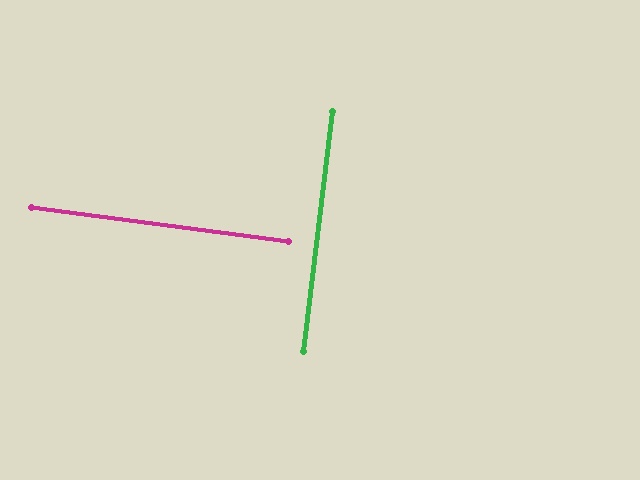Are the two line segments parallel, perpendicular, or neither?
Perpendicular — they meet at approximately 89°.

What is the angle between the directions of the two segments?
Approximately 89 degrees.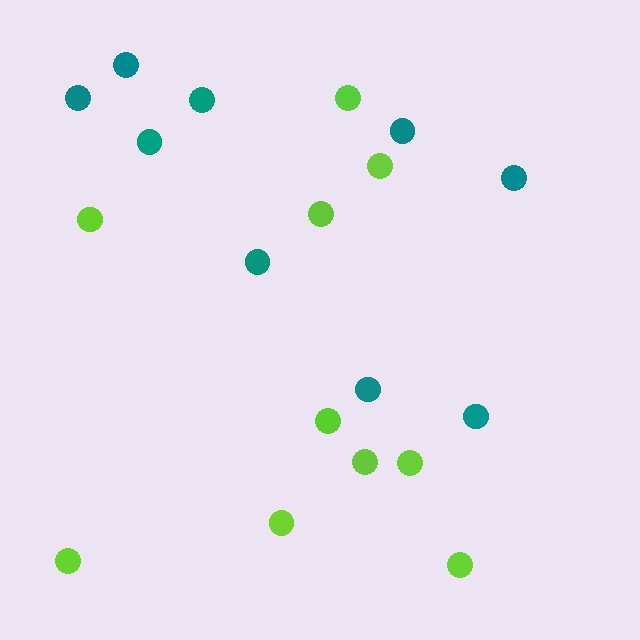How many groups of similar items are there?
There are 2 groups: one group of lime circles (10) and one group of teal circles (9).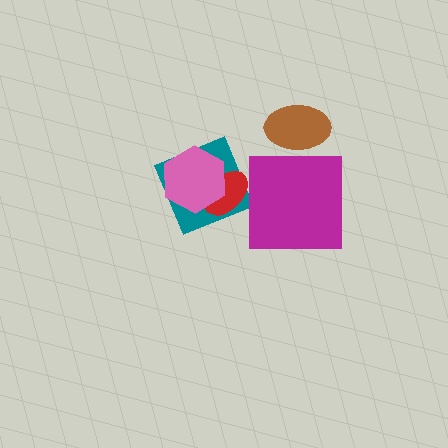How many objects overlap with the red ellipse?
2 objects overlap with the red ellipse.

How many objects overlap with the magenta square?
0 objects overlap with the magenta square.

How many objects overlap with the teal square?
2 objects overlap with the teal square.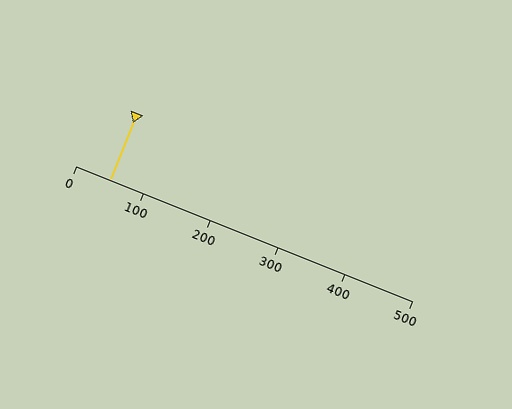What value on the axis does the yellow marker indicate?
The marker indicates approximately 50.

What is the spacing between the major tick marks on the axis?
The major ticks are spaced 100 apart.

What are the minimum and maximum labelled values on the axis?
The axis runs from 0 to 500.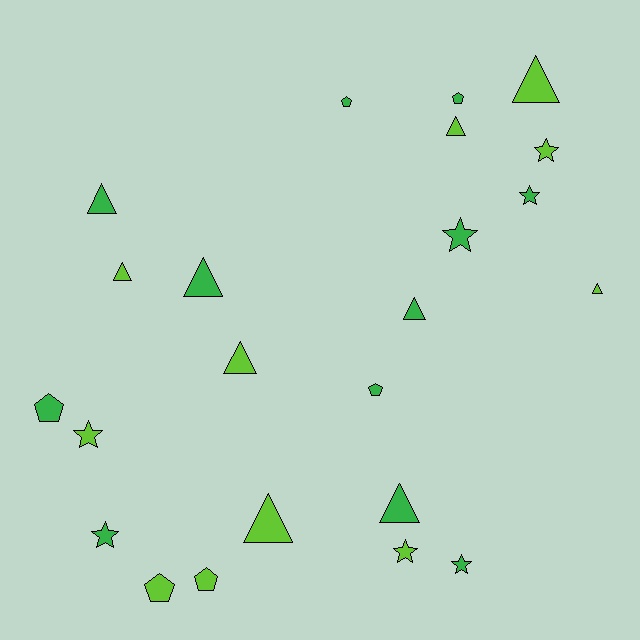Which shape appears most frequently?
Triangle, with 10 objects.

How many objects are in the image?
There are 23 objects.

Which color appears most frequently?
Green, with 12 objects.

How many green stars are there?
There are 4 green stars.